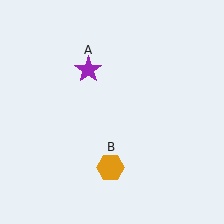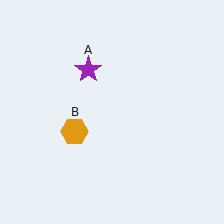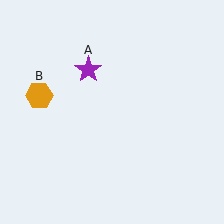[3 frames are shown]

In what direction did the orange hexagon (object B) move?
The orange hexagon (object B) moved up and to the left.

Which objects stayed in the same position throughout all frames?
Purple star (object A) remained stationary.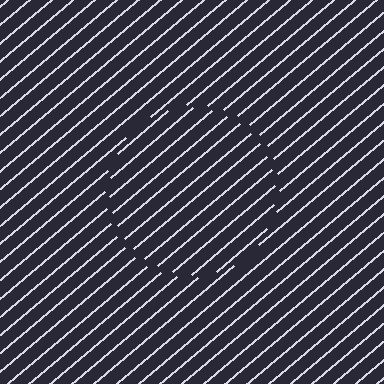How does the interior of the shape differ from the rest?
The interior of the shape contains the same grating, shifted by half a period — the contour is defined by the phase discontinuity where line-ends from the inner and outer gratings abut.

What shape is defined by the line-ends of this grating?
An illusory circle. The interior of the shape contains the same grating, shifted by half a period — the contour is defined by the phase discontinuity where line-ends from the inner and outer gratings abut.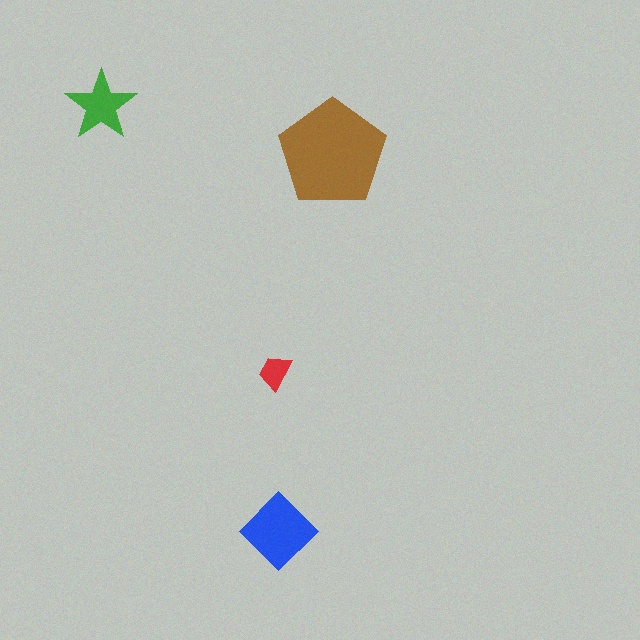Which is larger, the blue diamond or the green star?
The blue diamond.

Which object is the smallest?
The red trapezoid.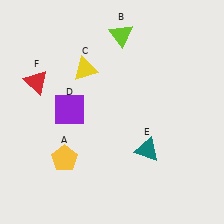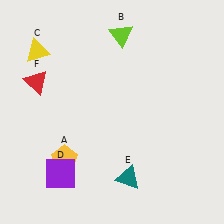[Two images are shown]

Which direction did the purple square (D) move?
The purple square (D) moved down.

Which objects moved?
The objects that moved are: the yellow triangle (C), the purple square (D), the teal triangle (E).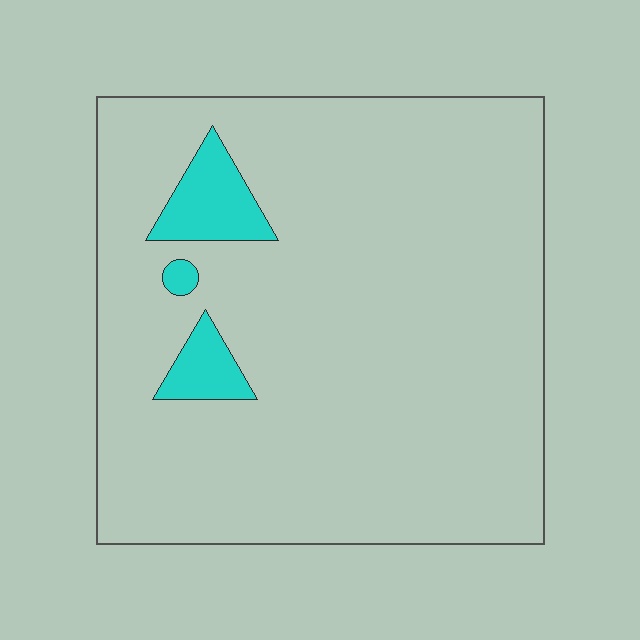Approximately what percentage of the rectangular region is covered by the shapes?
Approximately 5%.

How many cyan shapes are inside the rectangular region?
3.